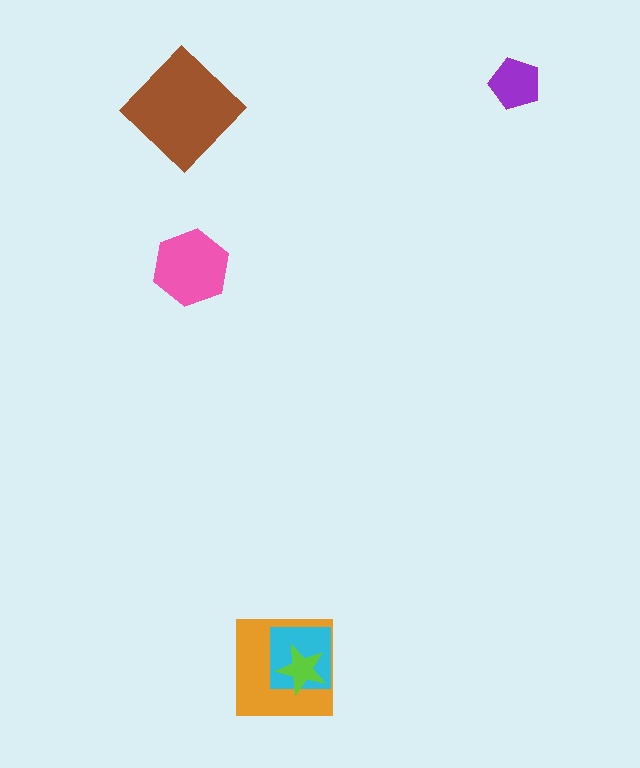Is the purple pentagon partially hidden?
No, no other shape covers it.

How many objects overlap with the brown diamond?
0 objects overlap with the brown diamond.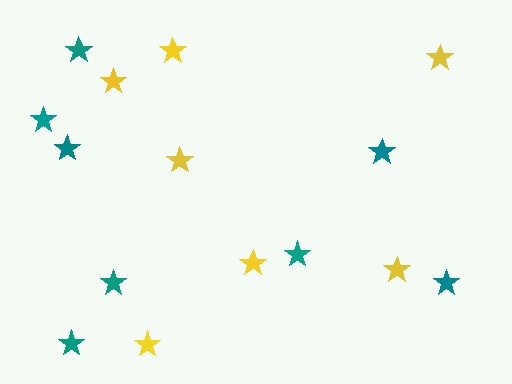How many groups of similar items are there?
There are 2 groups: one group of yellow stars (7) and one group of teal stars (8).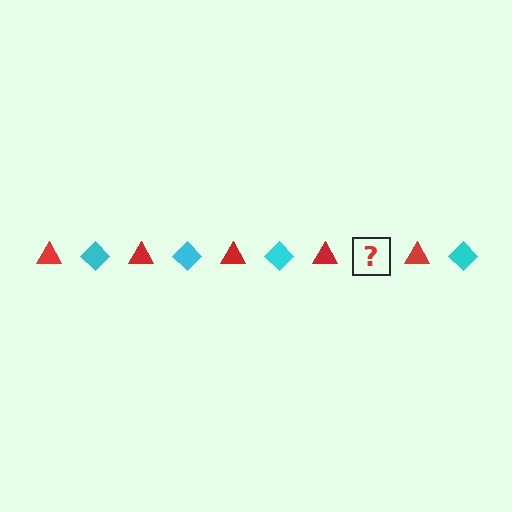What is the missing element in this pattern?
The missing element is a cyan diamond.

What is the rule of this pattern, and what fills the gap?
The rule is that the pattern alternates between red triangle and cyan diamond. The gap should be filled with a cyan diamond.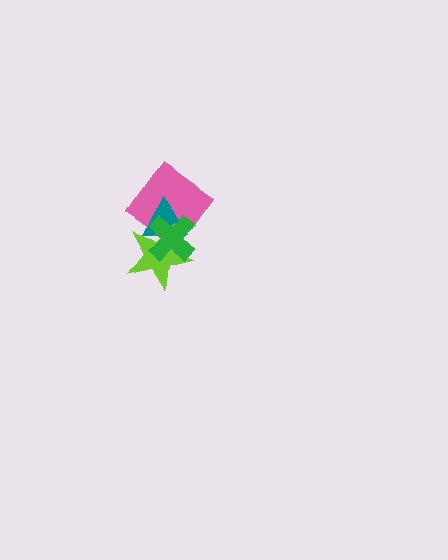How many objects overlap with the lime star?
3 objects overlap with the lime star.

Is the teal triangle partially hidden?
Yes, it is partially covered by another shape.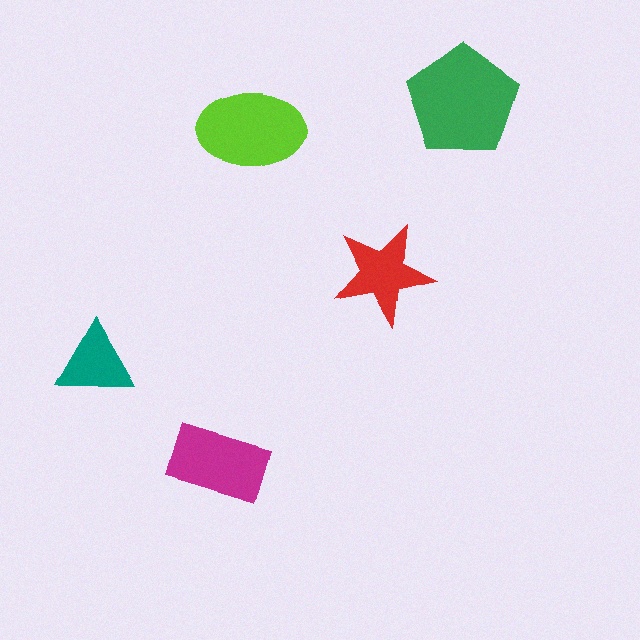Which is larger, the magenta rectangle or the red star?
The magenta rectangle.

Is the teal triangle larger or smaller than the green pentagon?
Smaller.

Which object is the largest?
The green pentagon.